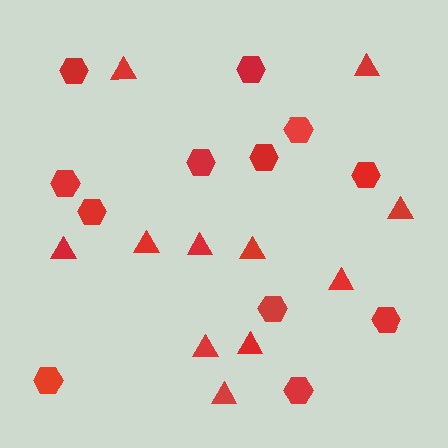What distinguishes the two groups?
There are 2 groups: one group of triangles (11) and one group of hexagons (12).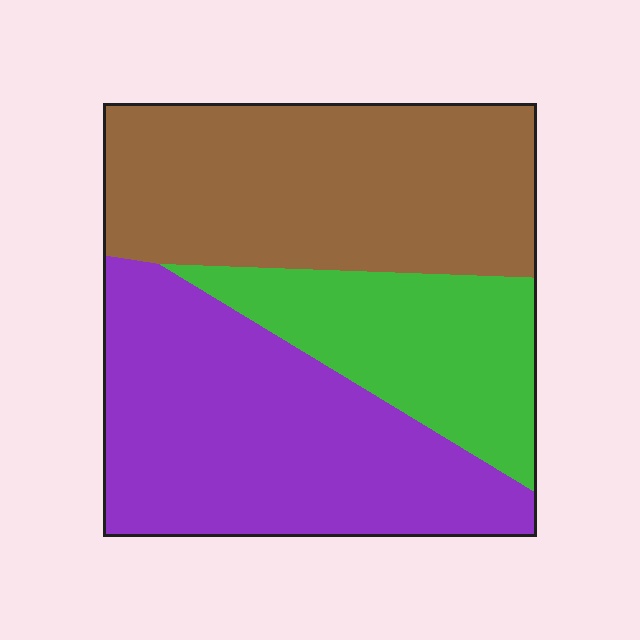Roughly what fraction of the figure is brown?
Brown takes up between a quarter and a half of the figure.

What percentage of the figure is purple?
Purple takes up about two fifths (2/5) of the figure.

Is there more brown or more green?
Brown.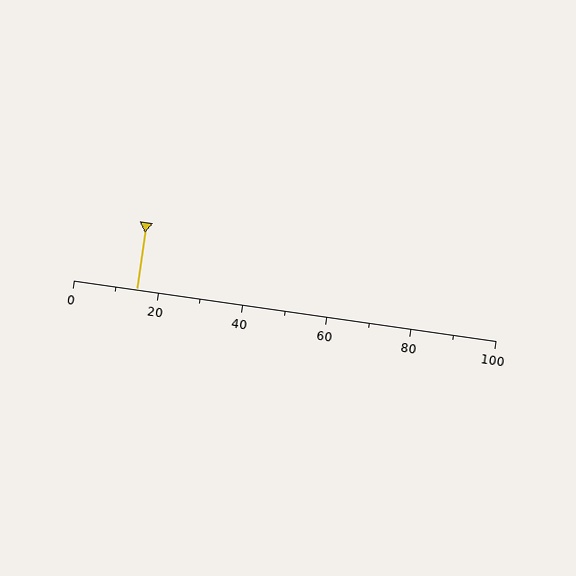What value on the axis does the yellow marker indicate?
The marker indicates approximately 15.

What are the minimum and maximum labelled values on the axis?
The axis runs from 0 to 100.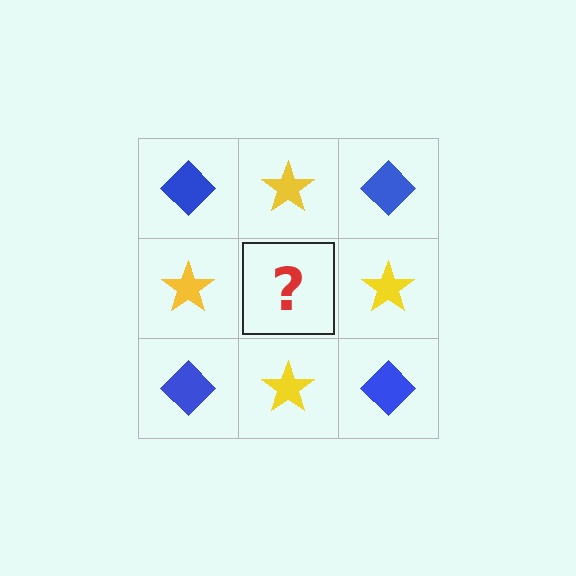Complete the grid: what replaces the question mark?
The question mark should be replaced with a blue diamond.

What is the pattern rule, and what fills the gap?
The rule is that it alternates blue diamond and yellow star in a checkerboard pattern. The gap should be filled with a blue diamond.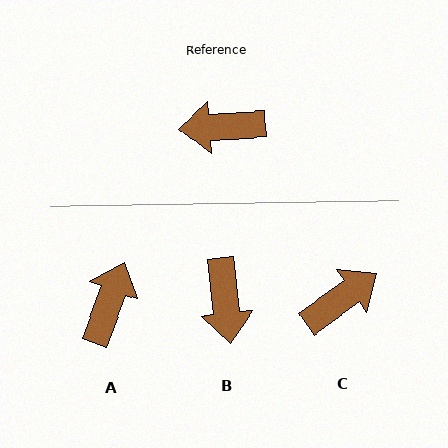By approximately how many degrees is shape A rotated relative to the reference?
Approximately 114 degrees clockwise.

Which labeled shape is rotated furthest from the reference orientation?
C, about 147 degrees away.